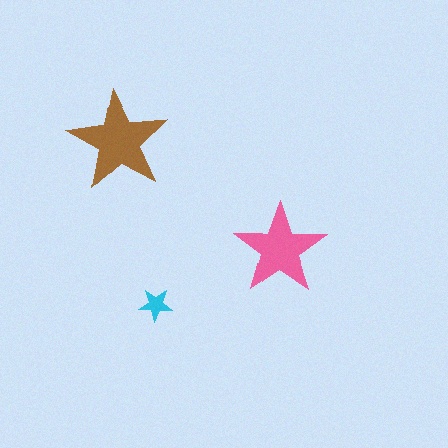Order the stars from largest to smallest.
the brown one, the pink one, the cyan one.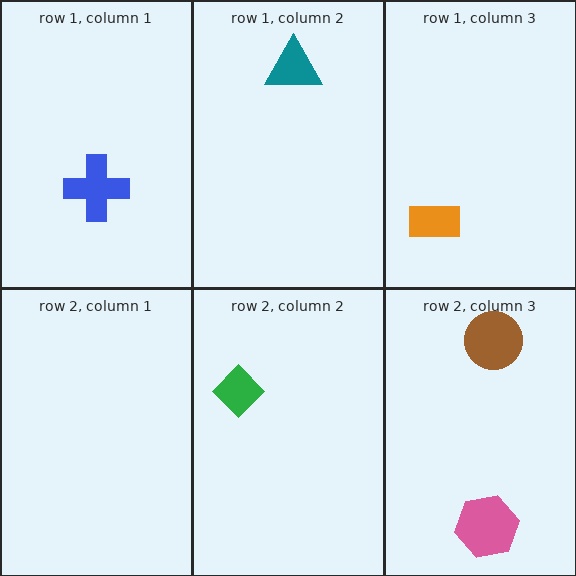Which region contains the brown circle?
The row 2, column 3 region.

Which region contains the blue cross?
The row 1, column 1 region.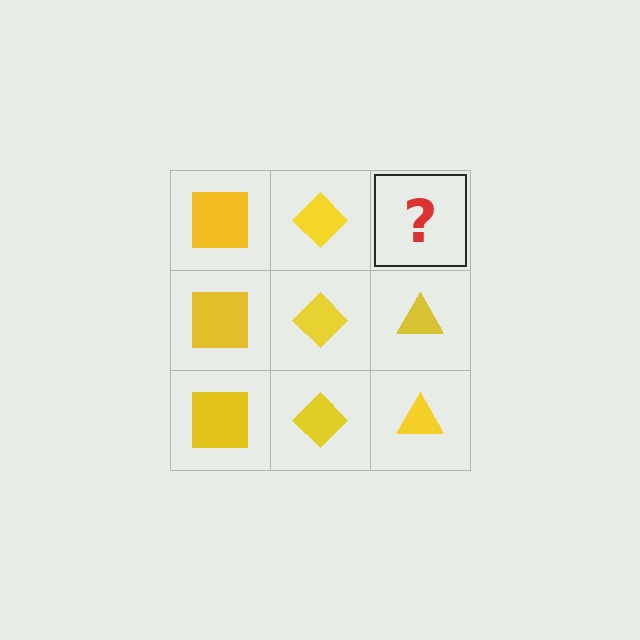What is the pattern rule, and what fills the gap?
The rule is that each column has a consistent shape. The gap should be filled with a yellow triangle.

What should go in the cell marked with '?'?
The missing cell should contain a yellow triangle.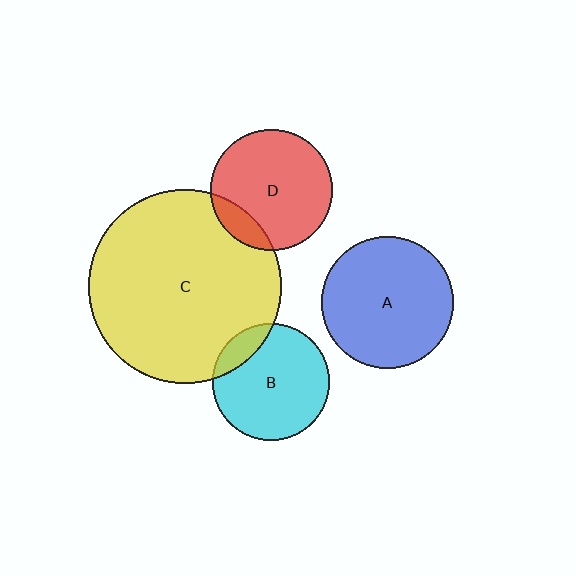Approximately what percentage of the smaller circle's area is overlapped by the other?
Approximately 15%.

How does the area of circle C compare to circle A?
Approximately 2.2 times.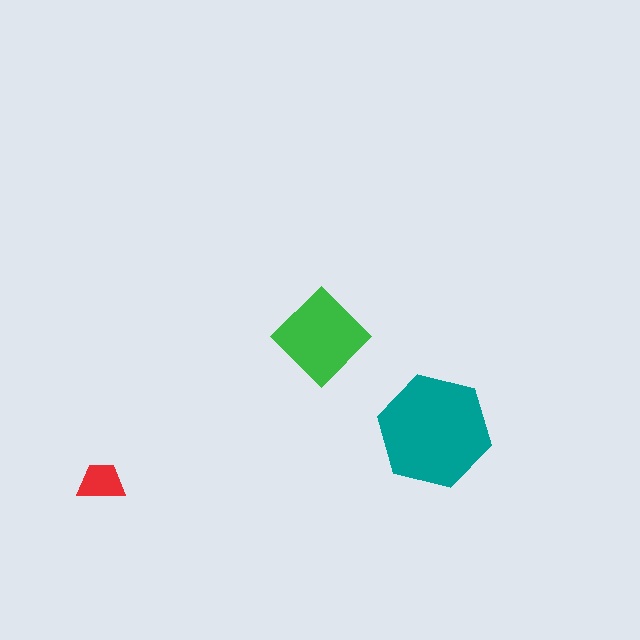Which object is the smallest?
The red trapezoid.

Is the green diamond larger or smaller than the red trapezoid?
Larger.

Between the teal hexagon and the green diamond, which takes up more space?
The teal hexagon.